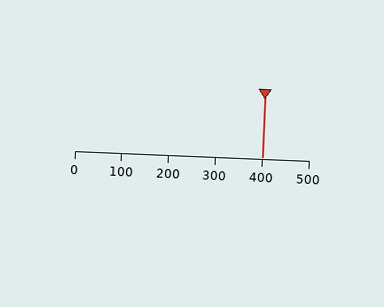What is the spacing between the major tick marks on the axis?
The major ticks are spaced 100 apart.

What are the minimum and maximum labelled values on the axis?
The axis runs from 0 to 500.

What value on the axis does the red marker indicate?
The marker indicates approximately 400.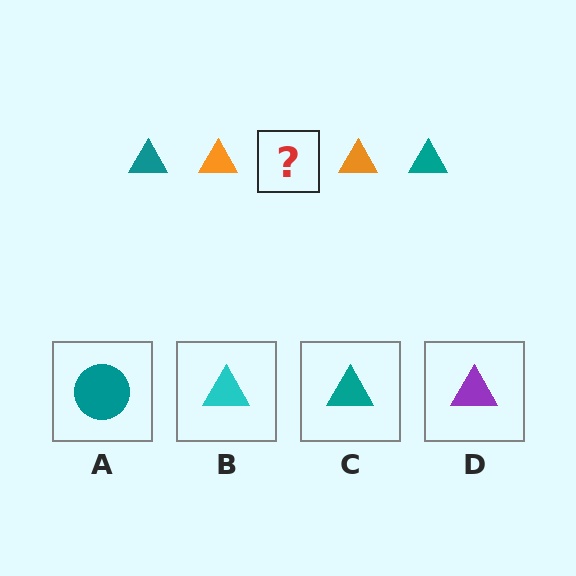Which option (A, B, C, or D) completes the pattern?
C.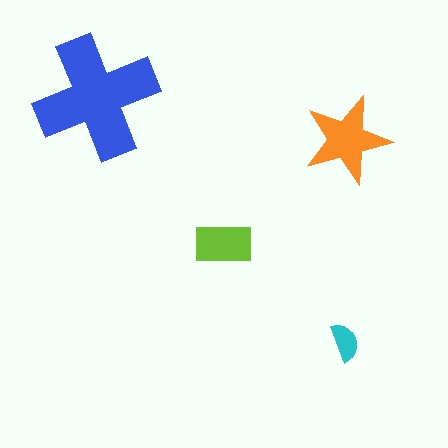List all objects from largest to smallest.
The blue cross, the orange star, the lime rectangle, the cyan semicircle.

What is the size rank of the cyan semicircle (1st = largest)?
4th.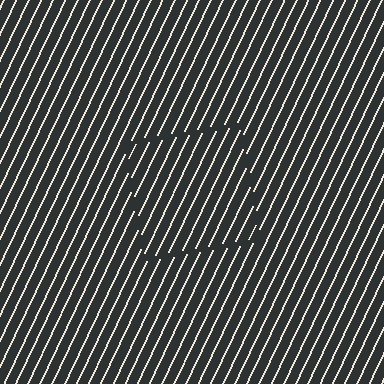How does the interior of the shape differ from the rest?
The interior of the shape contains the same grating, shifted by half a period — the contour is defined by the phase discontinuity where line-ends from the inner and outer gratings abut.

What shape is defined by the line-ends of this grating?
An illusory square. The interior of the shape contains the same grating, shifted by half a period — the contour is defined by the phase discontinuity where line-ends from the inner and outer gratings abut.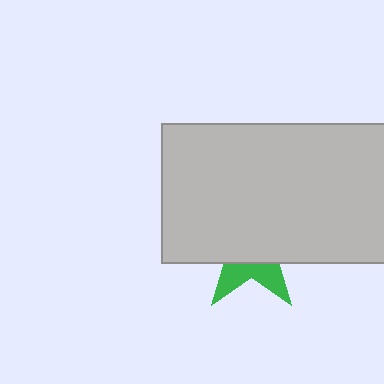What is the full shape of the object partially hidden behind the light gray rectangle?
The partially hidden object is a green star.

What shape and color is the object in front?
The object in front is a light gray rectangle.